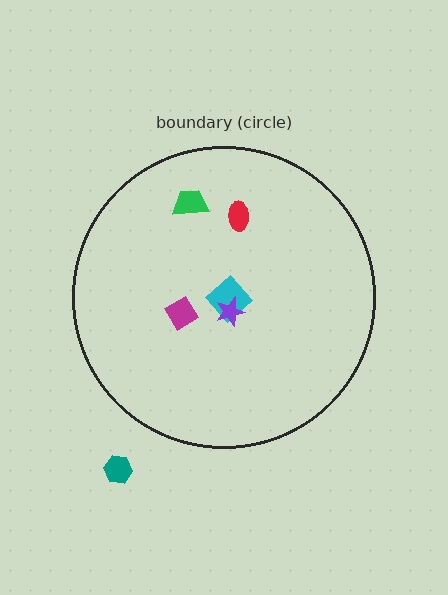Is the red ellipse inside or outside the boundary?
Inside.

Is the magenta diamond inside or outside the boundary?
Inside.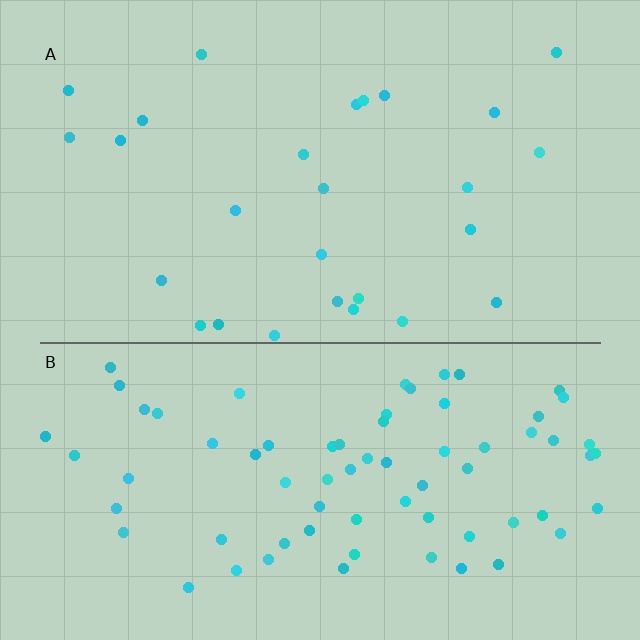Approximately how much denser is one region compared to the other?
Approximately 2.7× — region B over region A.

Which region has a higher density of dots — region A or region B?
B (the bottom).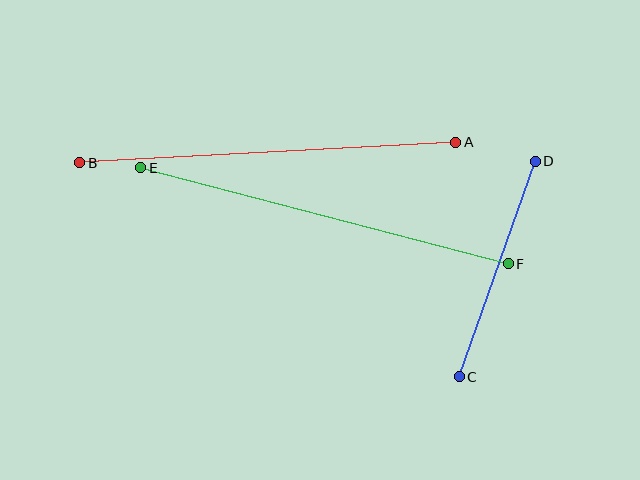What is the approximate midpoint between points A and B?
The midpoint is at approximately (268, 153) pixels.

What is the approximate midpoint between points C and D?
The midpoint is at approximately (497, 269) pixels.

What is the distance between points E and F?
The distance is approximately 380 pixels.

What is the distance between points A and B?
The distance is approximately 376 pixels.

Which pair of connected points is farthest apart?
Points E and F are farthest apart.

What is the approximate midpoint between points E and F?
The midpoint is at approximately (325, 216) pixels.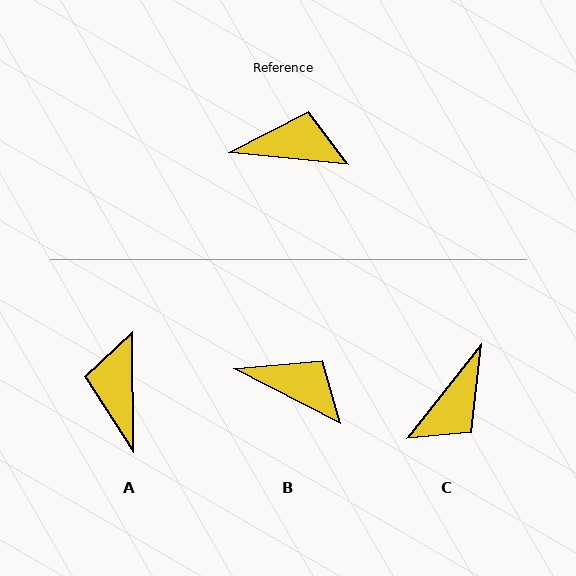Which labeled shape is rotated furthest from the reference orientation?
C, about 123 degrees away.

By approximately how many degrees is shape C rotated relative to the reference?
Approximately 123 degrees clockwise.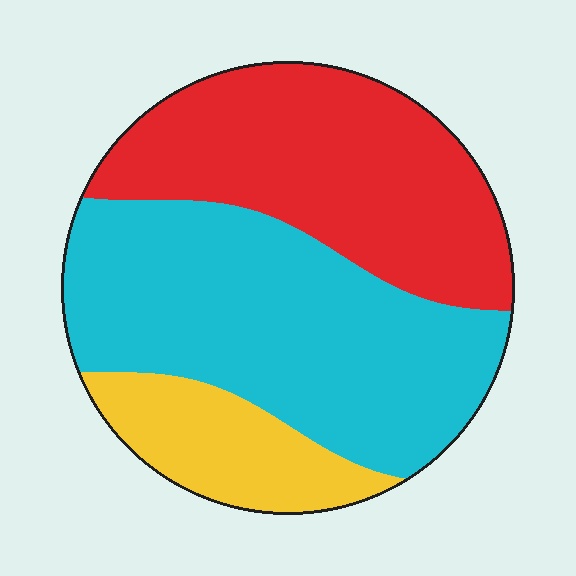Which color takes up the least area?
Yellow, at roughly 15%.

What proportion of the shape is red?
Red covers around 35% of the shape.